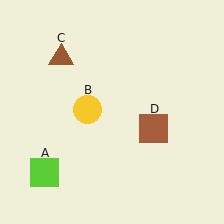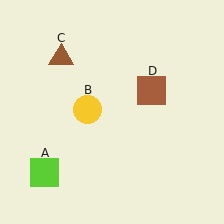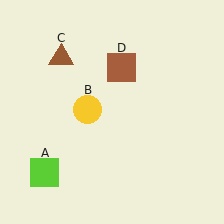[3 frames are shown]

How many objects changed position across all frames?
1 object changed position: brown square (object D).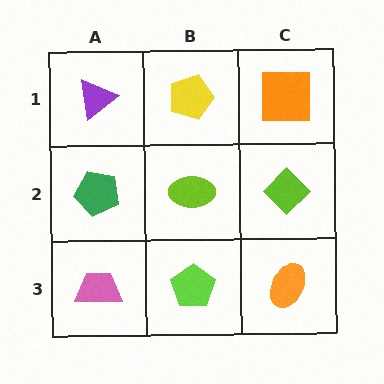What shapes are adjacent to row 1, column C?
A lime diamond (row 2, column C), a yellow pentagon (row 1, column B).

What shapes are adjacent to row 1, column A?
A green pentagon (row 2, column A), a yellow pentagon (row 1, column B).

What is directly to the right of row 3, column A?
A lime pentagon.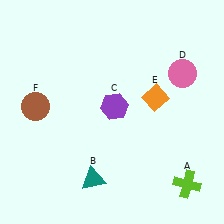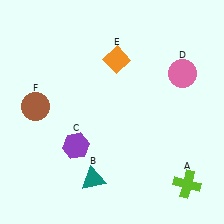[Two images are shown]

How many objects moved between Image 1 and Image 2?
2 objects moved between the two images.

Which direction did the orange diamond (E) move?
The orange diamond (E) moved left.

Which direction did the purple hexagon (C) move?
The purple hexagon (C) moved down.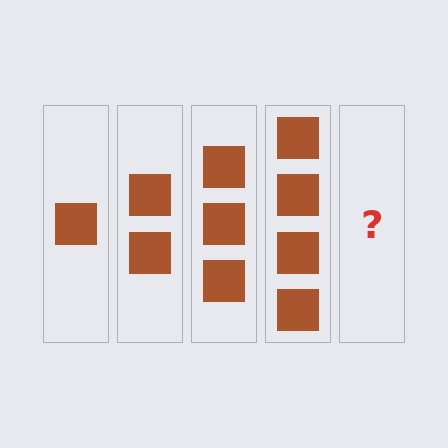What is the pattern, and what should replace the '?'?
The pattern is that each step adds one more square. The '?' should be 5 squares.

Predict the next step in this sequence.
The next step is 5 squares.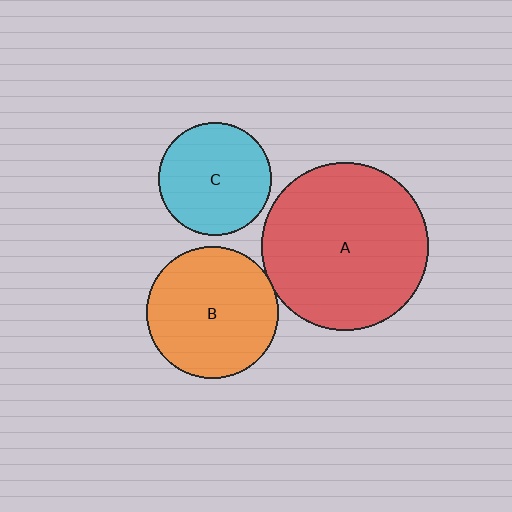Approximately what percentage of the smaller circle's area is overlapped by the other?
Approximately 5%.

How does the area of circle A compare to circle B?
Approximately 1.6 times.